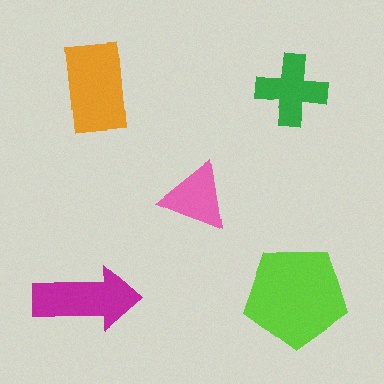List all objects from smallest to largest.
The pink triangle, the green cross, the magenta arrow, the orange rectangle, the lime pentagon.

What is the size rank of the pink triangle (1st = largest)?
5th.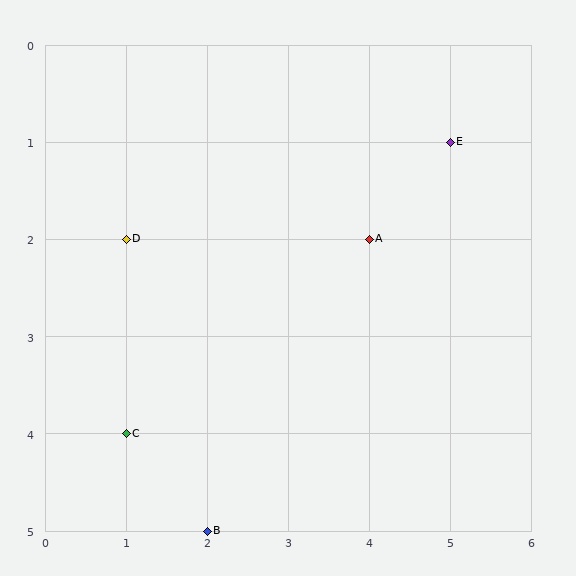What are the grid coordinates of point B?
Point B is at grid coordinates (2, 5).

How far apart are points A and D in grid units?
Points A and D are 3 columns apart.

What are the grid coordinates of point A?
Point A is at grid coordinates (4, 2).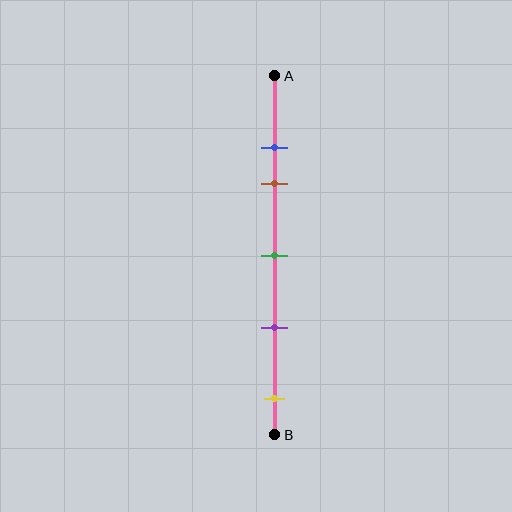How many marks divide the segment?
There are 5 marks dividing the segment.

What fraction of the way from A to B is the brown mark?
The brown mark is approximately 30% (0.3) of the way from A to B.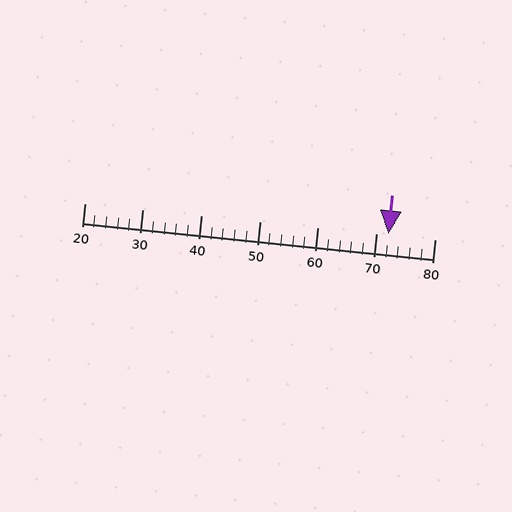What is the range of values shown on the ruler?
The ruler shows values from 20 to 80.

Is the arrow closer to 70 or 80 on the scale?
The arrow is closer to 70.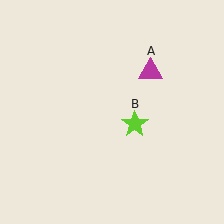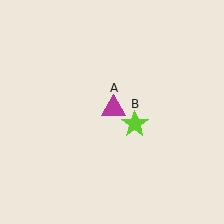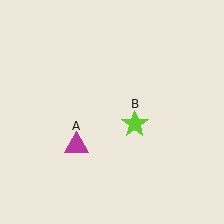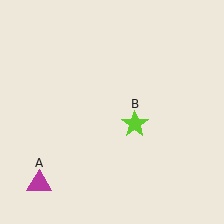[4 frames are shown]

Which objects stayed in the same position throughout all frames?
Lime star (object B) remained stationary.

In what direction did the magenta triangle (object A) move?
The magenta triangle (object A) moved down and to the left.